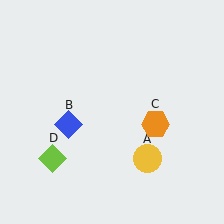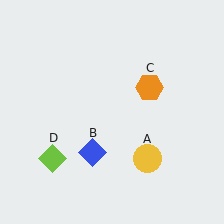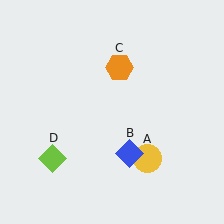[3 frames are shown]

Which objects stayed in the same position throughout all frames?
Yellow circle (object A) and lime diamond (object D) remained stationary.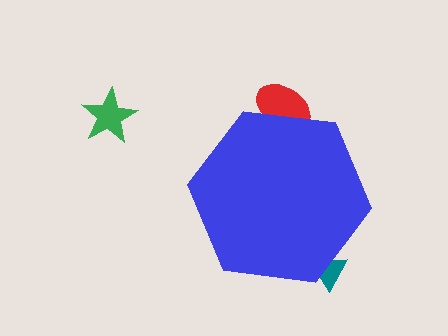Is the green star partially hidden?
No, the green star is fully visible.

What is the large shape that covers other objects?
A blue hexagon.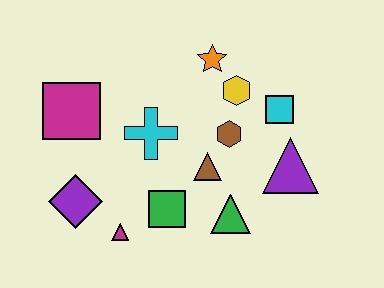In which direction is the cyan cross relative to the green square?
The cyan cross is above the green square.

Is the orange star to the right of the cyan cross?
Yes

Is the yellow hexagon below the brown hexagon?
No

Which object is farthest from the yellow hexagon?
The purple diamond is farthest from the yellow hexagon.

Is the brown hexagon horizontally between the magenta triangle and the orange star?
No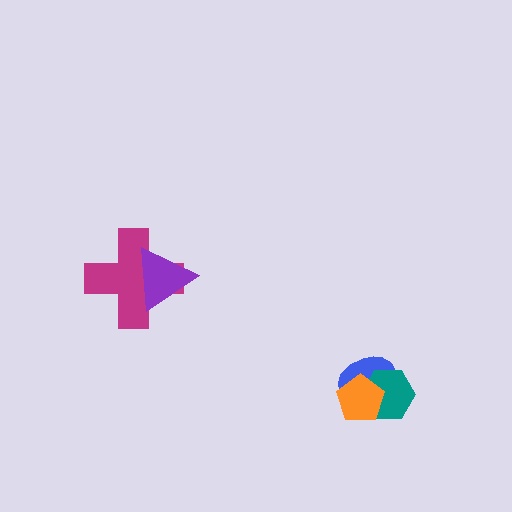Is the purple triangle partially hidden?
No, no other shape covers it.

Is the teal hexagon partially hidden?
Yes, it is partially covered by another shape.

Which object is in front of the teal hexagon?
The orange pentagon is in front of the teal hexagon.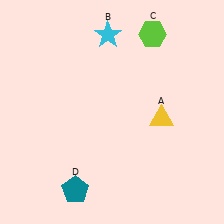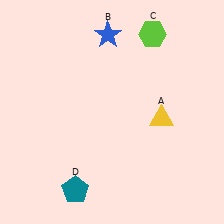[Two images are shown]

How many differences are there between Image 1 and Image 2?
There is 1 difference between the two images.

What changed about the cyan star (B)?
In Image 1, B is cyan. In Image 2, it changed to blue.